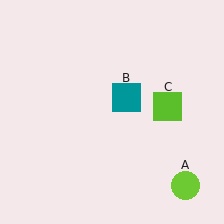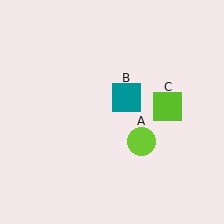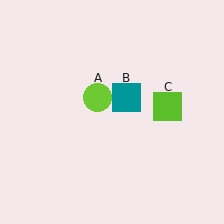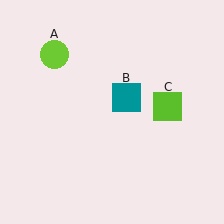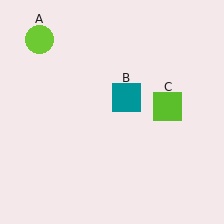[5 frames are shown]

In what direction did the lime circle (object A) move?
The lime circle (object A) moved up and to the left.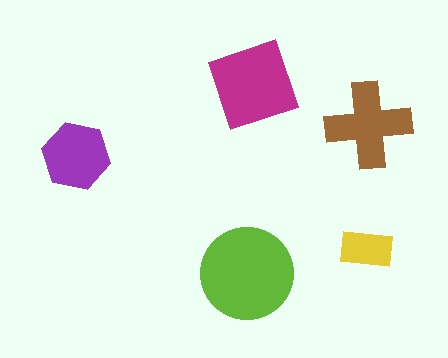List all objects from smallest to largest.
The yellow rectangle, the purple hexagon, the brown cross, the magenta diamond, the lime circle.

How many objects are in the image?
There are 5 objects in the image.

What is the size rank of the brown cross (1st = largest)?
3rd.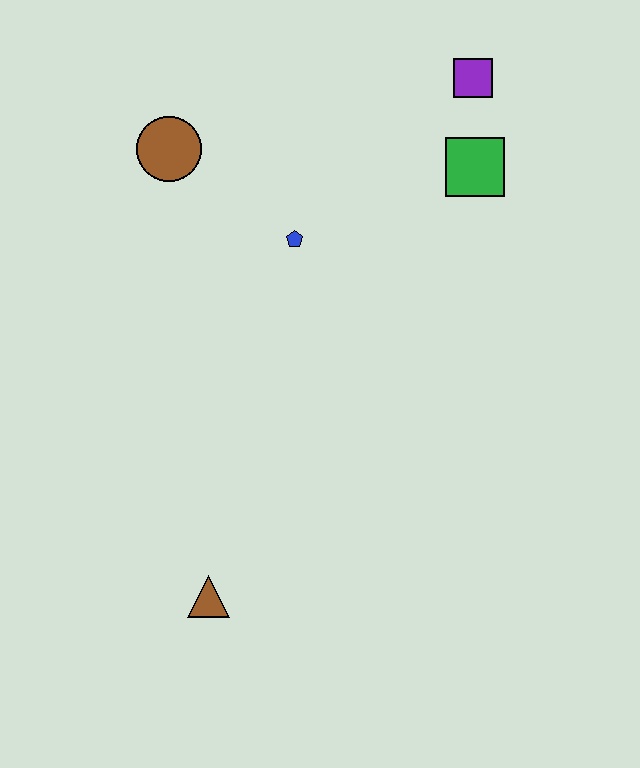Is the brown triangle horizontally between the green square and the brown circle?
Yes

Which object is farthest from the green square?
The brown triangle is farthest from the green square.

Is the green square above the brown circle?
No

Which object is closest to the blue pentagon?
The brown circle is closest to the blue pentagon.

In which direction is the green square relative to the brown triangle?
The green square is above the brown triangle.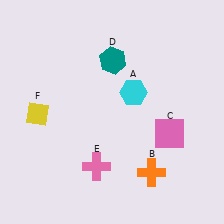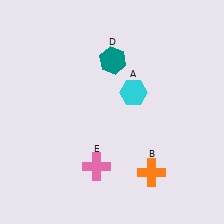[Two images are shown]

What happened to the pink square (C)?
The pink square (C) was removed in Image 2. It was in the bottom-right area of Image 1.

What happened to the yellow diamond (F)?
The yellow diamond (F) was removed in Image 2. It was in the bottom-left area of Image 1.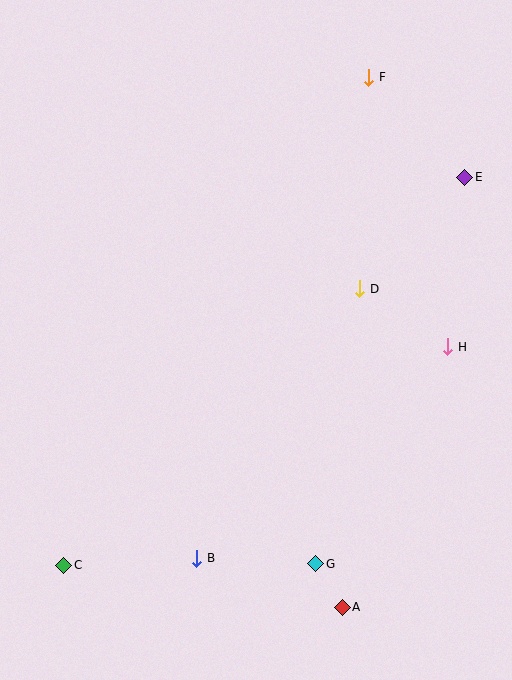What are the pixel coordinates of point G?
Point G is at (316, 564).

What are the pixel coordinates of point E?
Point E is at (465, 177).